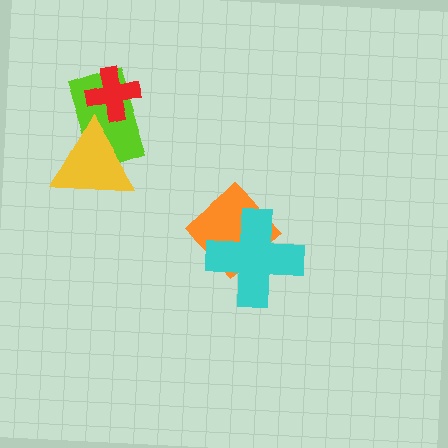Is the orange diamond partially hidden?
Yes, it is partially covered by another shape.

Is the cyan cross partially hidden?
No, no other shape covers it.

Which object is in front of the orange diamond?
The cyan cross is in front of the orange diamond.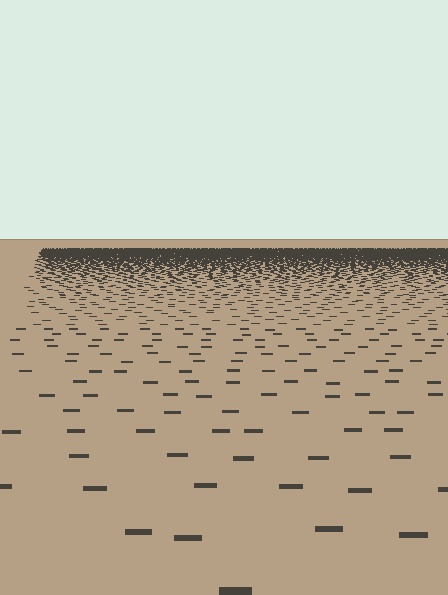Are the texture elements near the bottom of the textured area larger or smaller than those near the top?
Larger. Near the bottom, elements are closer to the viewer and appear at a bigger on-screen size.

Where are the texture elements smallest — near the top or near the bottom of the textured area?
Near the top.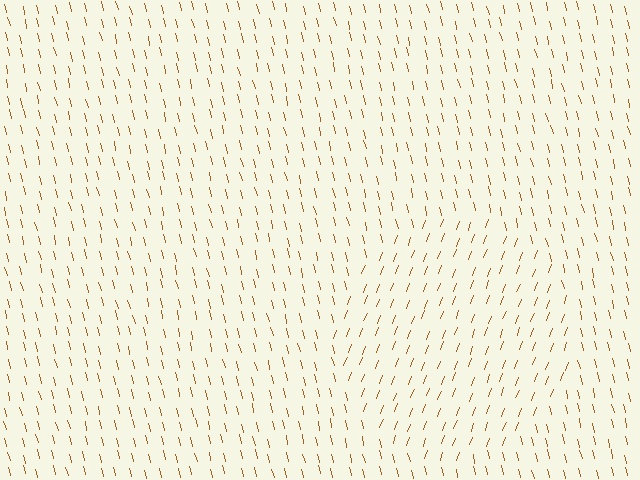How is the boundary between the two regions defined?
The boundary is defined purely by a change in line orientation (approximately 34 degrees difference). All lines are the same color and thickness.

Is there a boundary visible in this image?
Yes, there is a texture boundary formed by a change in line orientation.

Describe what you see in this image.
The image is filled with small brown line segments. A circle region in the image has lines oriented differently from the surrounding lines, creating a visible texture boundary.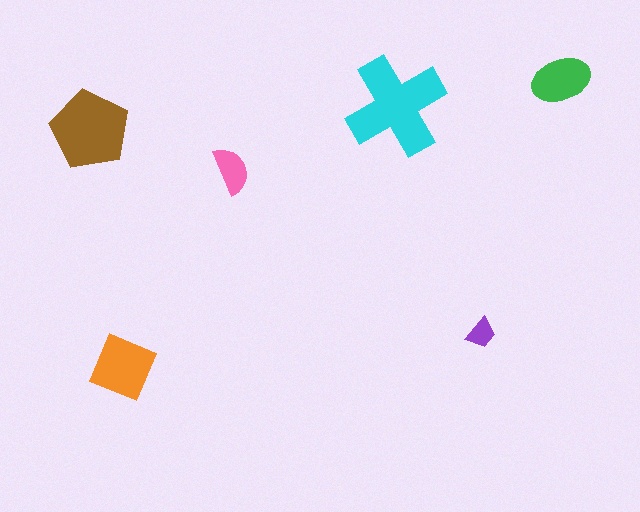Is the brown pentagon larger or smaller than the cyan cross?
Smaller.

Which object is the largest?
The cyan cross.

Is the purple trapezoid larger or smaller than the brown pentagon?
Smaller.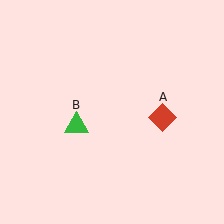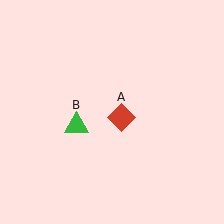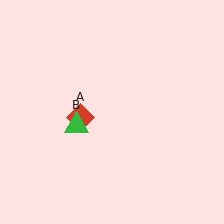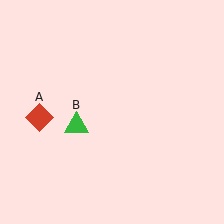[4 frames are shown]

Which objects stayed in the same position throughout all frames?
Green triangle (object B) remained stationary.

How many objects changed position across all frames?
1 object changed position: red diamond (object A).